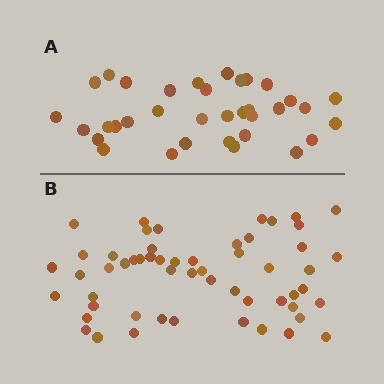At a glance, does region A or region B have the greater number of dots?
Region B (the bottom region) has more dots.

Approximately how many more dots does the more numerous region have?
Region B has approximately 20 more dots than region A.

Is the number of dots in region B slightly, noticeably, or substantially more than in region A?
Region B has substantially more. The ratio is roughly 1.6 to 1.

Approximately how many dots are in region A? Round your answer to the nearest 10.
About 40 dots. (The exact count is 35, which rounds to 40.)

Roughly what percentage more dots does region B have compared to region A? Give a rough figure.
About 55% more.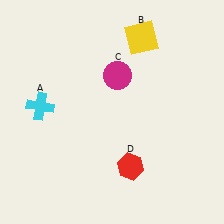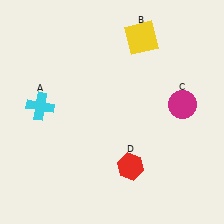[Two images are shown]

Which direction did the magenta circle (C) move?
The magenta circle (C) moved right.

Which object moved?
The magenta circle (C) moved right.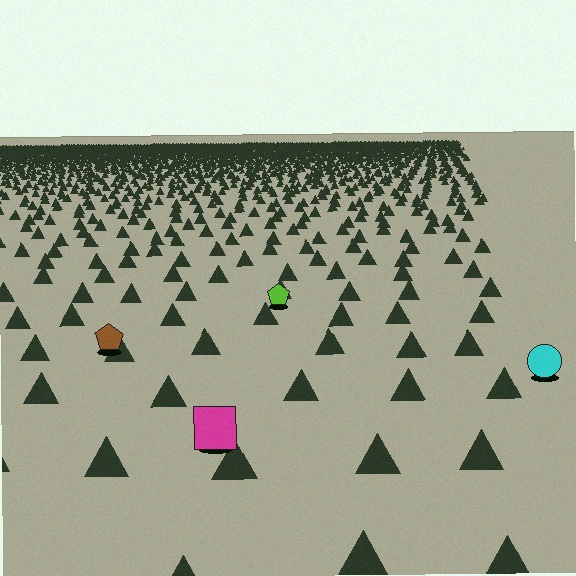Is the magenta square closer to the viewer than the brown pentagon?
Yes. The magenta square is closer — you can tell from the texture gradient: the ground texture is coarser near it.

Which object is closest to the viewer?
The magenta square is closest. The texture marks near it are larger and more spread out.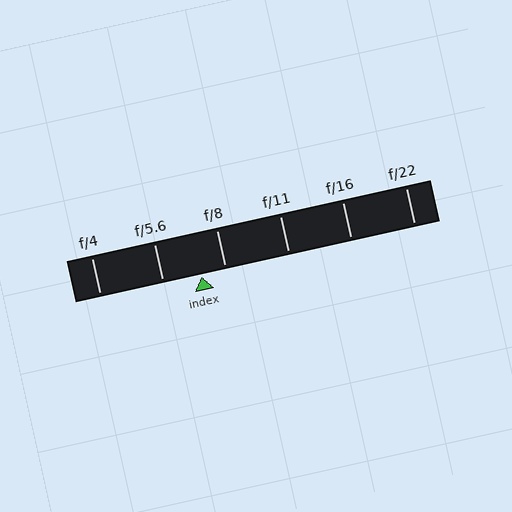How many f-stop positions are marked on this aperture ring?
There are 6 f-stop positions marked.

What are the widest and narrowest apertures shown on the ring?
The widest aperture shown is f/4 and the narrowest is f/22.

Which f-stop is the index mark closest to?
The index mark is closest to f/8.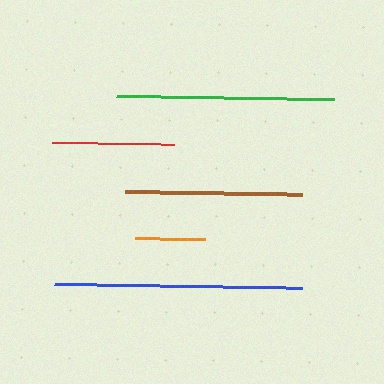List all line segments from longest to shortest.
From longest to shortest: blue, green, brown, red, orange.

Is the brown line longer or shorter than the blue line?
The blue line is longer than the brown line.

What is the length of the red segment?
The red segment is approximately 122 pixels long.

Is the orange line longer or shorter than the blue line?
The blue line is longer than the orange line.